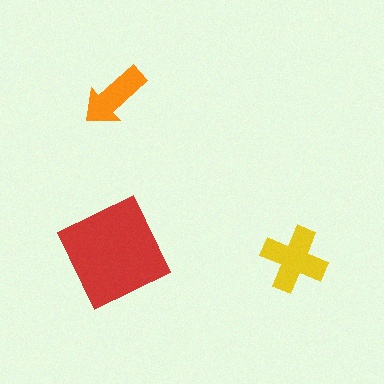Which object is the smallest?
The orange arrow.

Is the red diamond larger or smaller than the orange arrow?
Larger.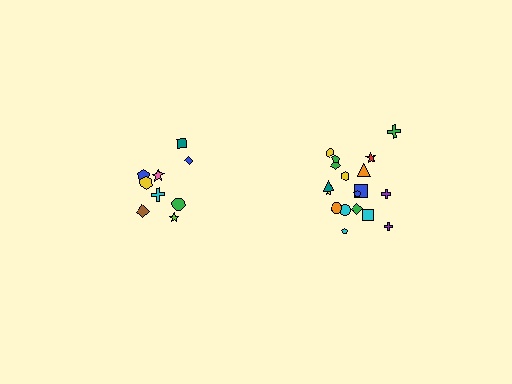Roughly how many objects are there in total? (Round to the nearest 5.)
Roughly 30 objects in total.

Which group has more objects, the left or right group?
The right group.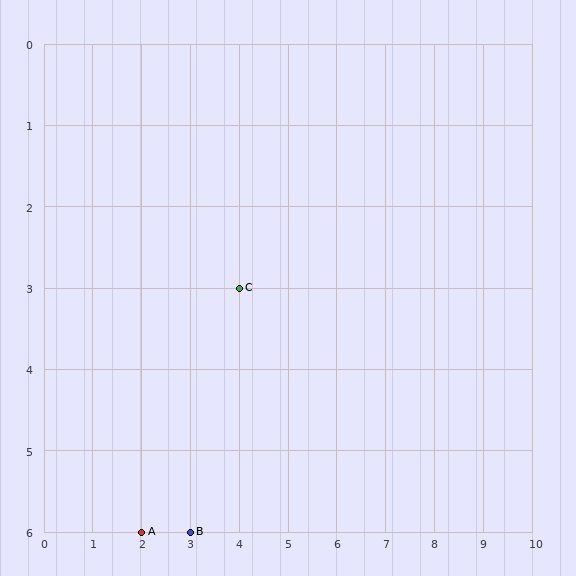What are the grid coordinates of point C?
Point C is at grid coordinates (4, 3).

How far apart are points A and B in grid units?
Points A and B are 1 column apart.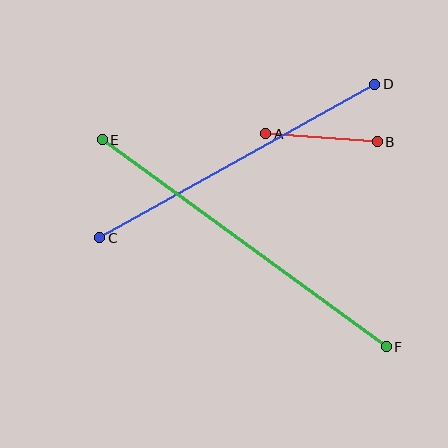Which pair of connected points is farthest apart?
Points E and F are farthest apart.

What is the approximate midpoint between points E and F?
The midpoint is at approximately (244, 243) pixels.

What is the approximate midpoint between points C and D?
The midpoint is at approximately (237, 161) pixels.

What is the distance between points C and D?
The distance is approximately 315 pixels.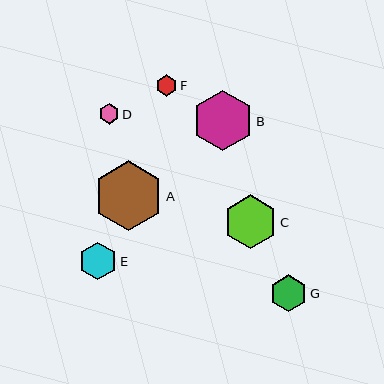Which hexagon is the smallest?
Hexagon D is the smallest with a size of approximately 20 pixels.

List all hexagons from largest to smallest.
From largest to smallest: A, B, C, E, G, F, D.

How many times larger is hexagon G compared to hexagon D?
Hexagon G is approximately 1.8 times the size of hexagon D.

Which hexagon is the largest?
Hexagon A is the largest with a size of approximately 70 pixels.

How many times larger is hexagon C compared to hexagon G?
Hexagon C is approximately 1.5 times the size of hexagon G.